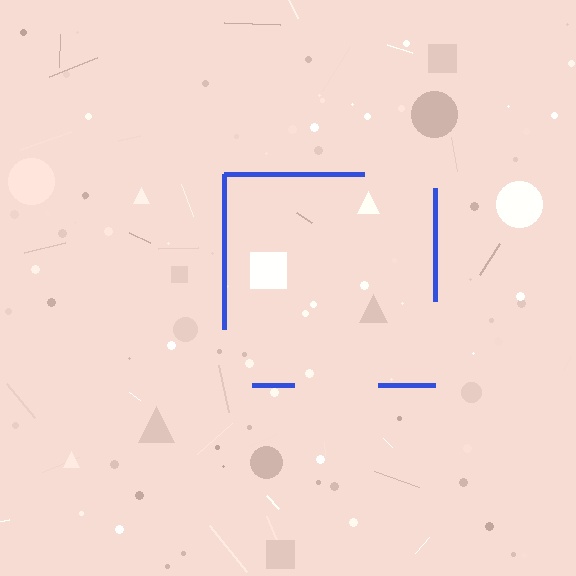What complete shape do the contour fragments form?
The contour fragments form a square.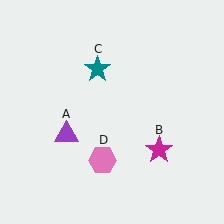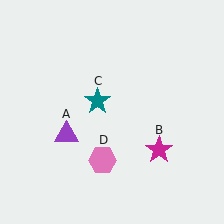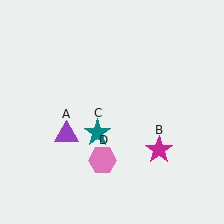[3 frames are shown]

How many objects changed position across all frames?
1 object changed position: teal star (object C).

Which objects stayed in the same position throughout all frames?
Purple triangle (object A) and magenta star (object B) and pink hexagon (object D) remained stationary.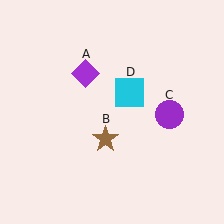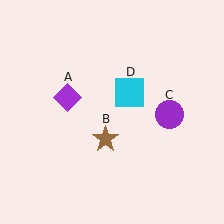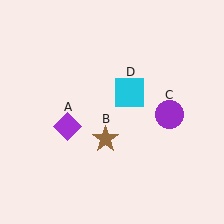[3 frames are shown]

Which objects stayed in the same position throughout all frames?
Brown star (object B) and purple circle (object C) and cyan square (object D) remained stationary.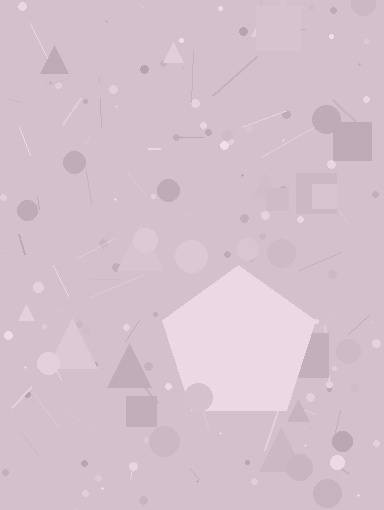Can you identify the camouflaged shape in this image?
The camouflaged shape is a pentagon.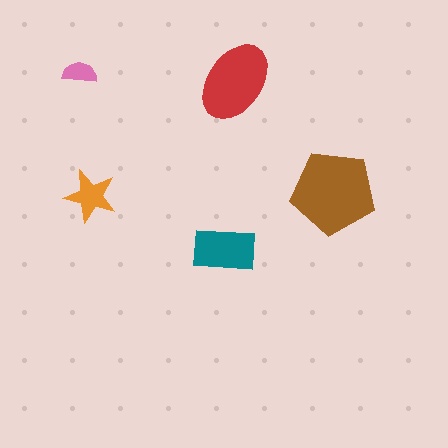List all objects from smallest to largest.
The pink semicircle, the orange star, the teal rectangle, the red ellipse, the brown pentagon.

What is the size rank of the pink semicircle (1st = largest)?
5th.